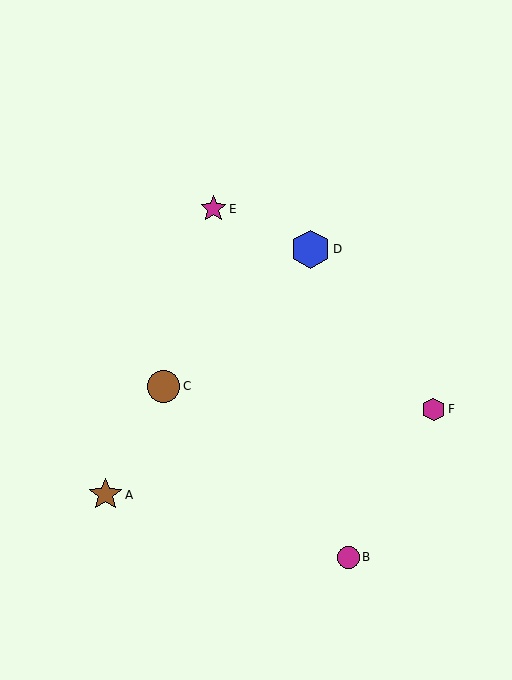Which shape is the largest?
The blue hexagon (labeled D) is the largest.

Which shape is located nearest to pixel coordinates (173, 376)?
The brown circle (labeled C) at (163, 386) is nearest to that location.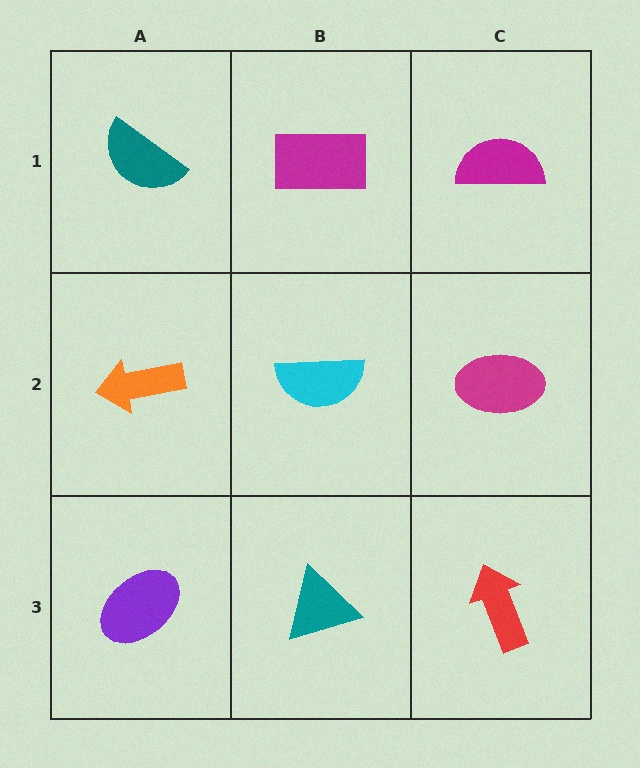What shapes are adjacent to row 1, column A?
An orange arrow (row 2, column A), a magenta rectangle (row 1, column B).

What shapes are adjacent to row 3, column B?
A cyan semicircle (row 2, column B), a purple ellipse (row 3, column A), a red arrow (row 3, column C).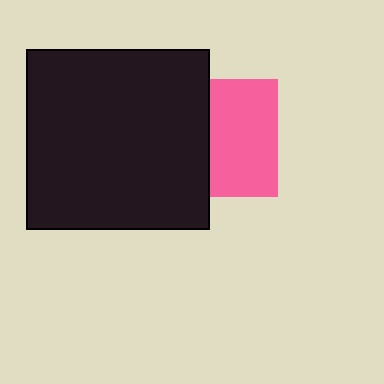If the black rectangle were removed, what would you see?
You would see the complete pink square.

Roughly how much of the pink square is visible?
About half of it is visible (roughly 58%).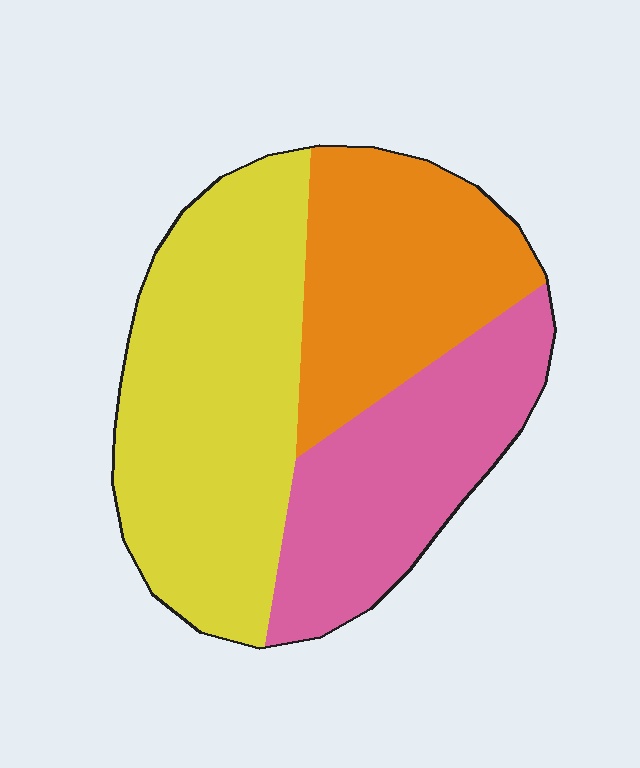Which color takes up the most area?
Yellow, at roughly 45%.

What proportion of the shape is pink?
Pink covers roughly 30% of the shape.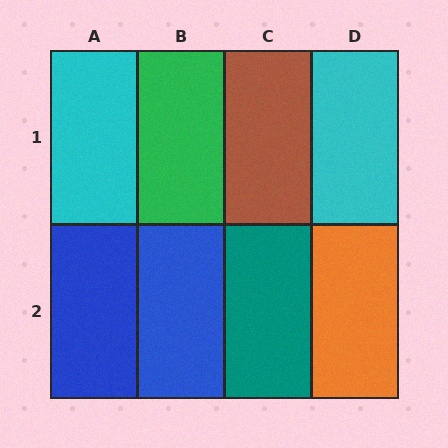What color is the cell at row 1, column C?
Brown.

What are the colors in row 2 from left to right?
Blue, blue, teal, orange.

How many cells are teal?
1 cell is teal.